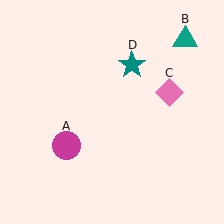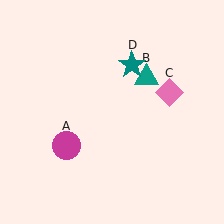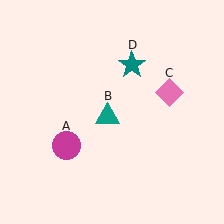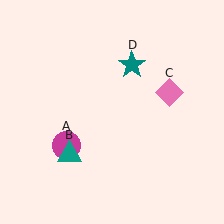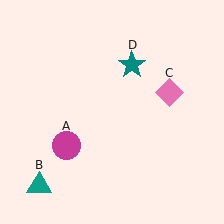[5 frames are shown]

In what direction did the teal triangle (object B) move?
The teal triangle (object B) moved down and to the left.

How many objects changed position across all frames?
1 object changed position: teal triangle (object B).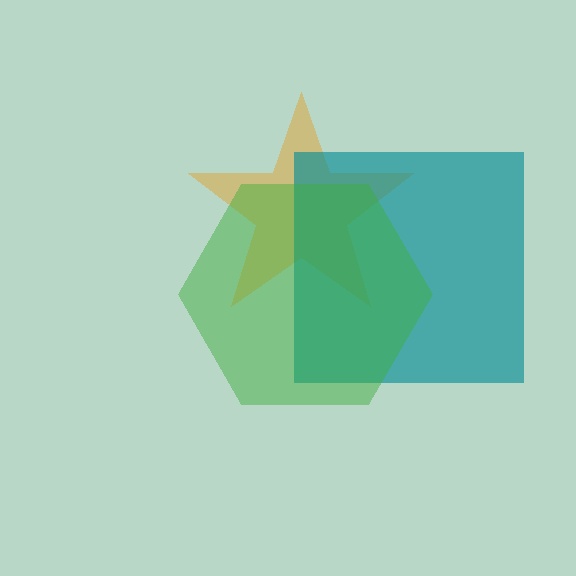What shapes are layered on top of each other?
The layered shapes are: an orange star, a teal square, a green hexagon.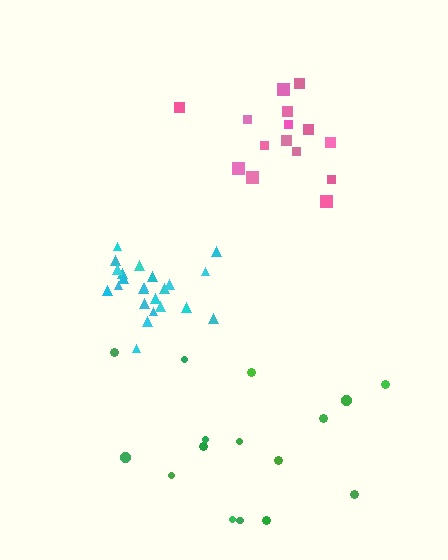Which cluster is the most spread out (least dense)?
Green.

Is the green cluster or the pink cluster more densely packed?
Pink.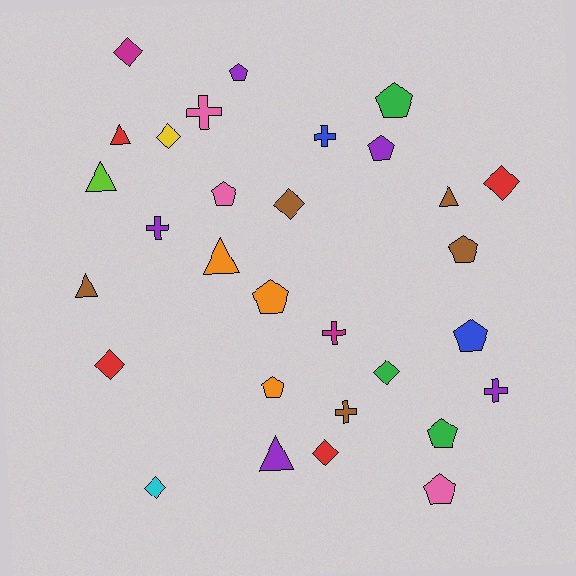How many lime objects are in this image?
There is 1 lime object.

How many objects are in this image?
There are 30 objects.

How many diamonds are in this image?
There are 8 diamonds.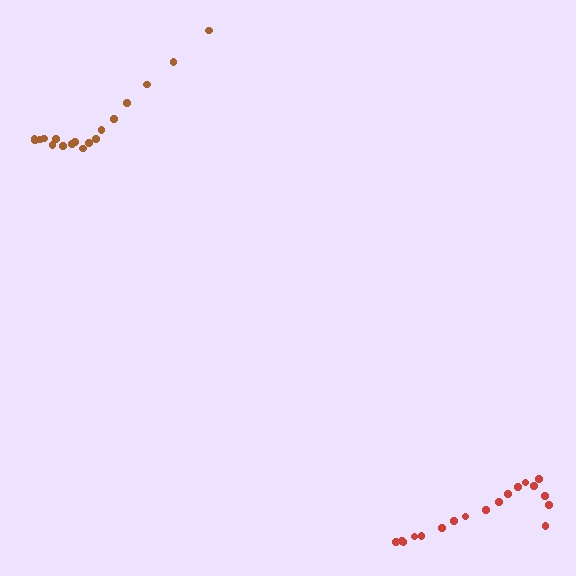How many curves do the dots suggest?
There are 2 distinct paths.